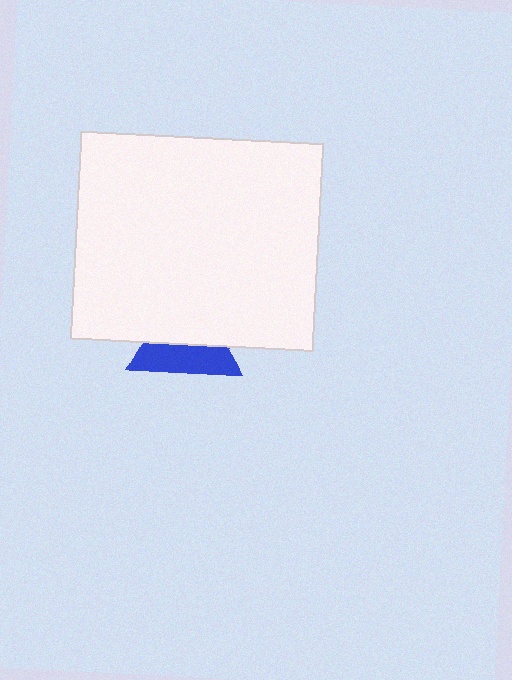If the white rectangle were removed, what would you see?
You would see the complete blue triangle.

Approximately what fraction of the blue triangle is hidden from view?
Roughly 53% of the blue triangle is hidden behind the white rectangle.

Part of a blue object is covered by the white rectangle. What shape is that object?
It is a triangle.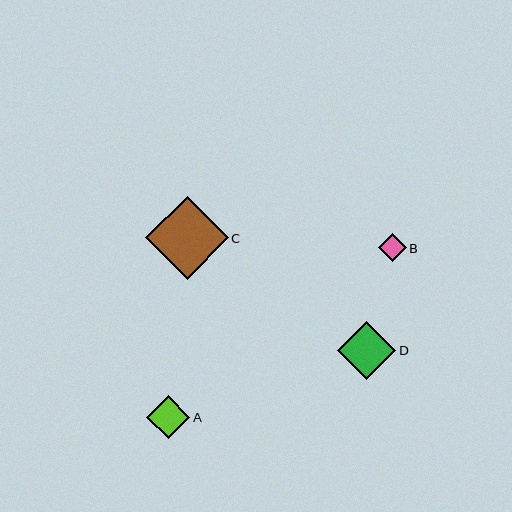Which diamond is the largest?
Diamond C is the largest with a size of approximately 82 pixels.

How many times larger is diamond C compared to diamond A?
Diamond C is approximately 1.9 times the size of diamond A.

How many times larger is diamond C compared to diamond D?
Diamond C is approximately 1.4 times the size of diamond D.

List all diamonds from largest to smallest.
From largest to smallest: C, D, A, B.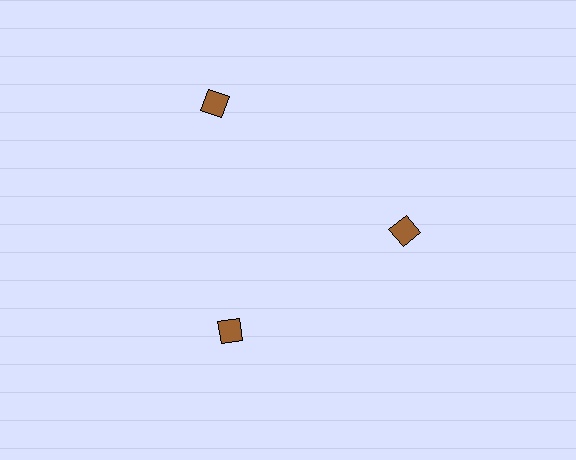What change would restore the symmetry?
The symmetry would be restored by moving it inward, back onto the ring so that all 3 squares sit at equal angles and equal distance from the center.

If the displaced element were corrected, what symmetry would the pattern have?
It would have 3-fold rotational symmetry — the pattern would map onto itself every 120 degrees.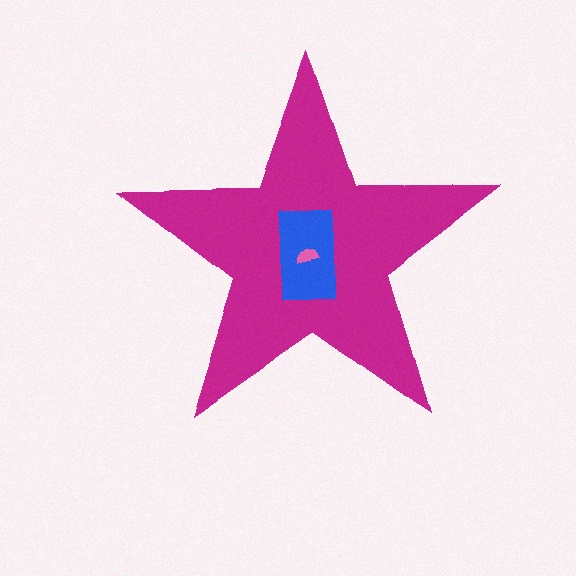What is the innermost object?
The pink semicircle.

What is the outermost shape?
The magenta star.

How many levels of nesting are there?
3.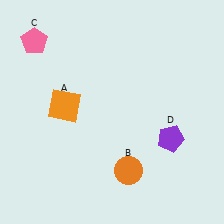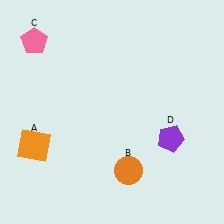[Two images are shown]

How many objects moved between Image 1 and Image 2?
1 object moved between the two images.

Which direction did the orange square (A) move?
The orange square (A) moved down.